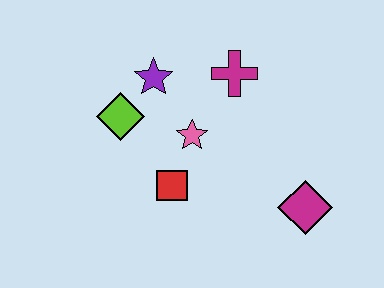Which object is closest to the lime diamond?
The purple star is closest to the lime diamond.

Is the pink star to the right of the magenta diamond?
No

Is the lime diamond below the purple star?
Yes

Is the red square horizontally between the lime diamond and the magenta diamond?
Yes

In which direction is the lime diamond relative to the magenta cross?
The lime diamond is to the left of the magenta cross.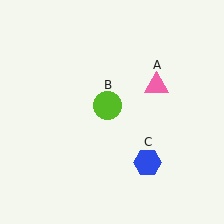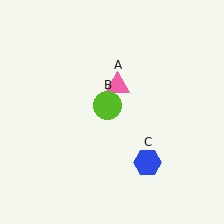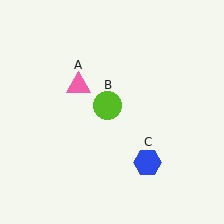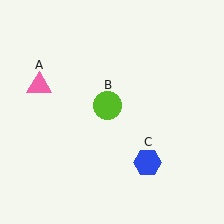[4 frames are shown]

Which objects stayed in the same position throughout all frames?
Lime circle (object B) and blue hexagon (object C) remained stationary.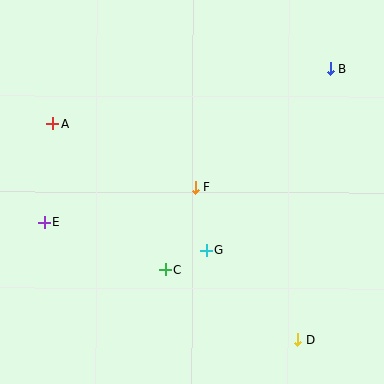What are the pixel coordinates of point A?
Point A is at (53, 123).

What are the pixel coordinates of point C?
Point C is at (165, 270).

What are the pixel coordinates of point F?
Point F is at (195, 187).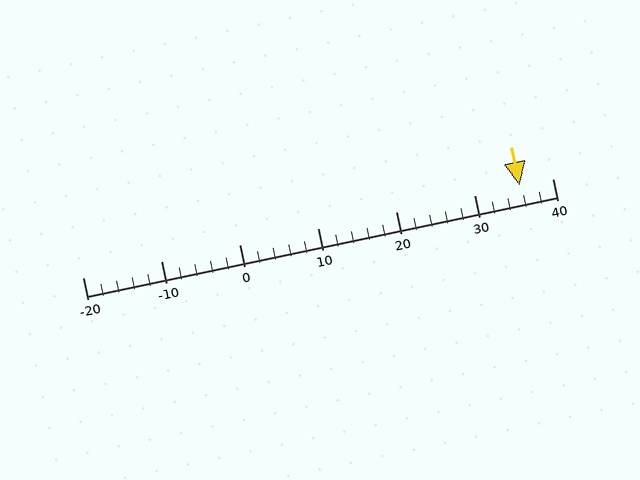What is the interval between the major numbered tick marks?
The major tick marks are spaced 10 units apart.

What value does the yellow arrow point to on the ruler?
The yellow arrow points to approximately 36.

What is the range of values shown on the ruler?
The ruler shows values from -20 to 40.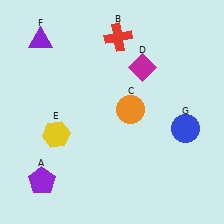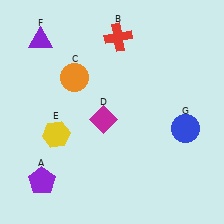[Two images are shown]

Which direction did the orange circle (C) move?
The orange circle (C) moved left.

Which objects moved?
The objects that moved are: the orange circle (C), the magenta diamond (D).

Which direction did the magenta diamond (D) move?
The magenta diamond (D) moved down.